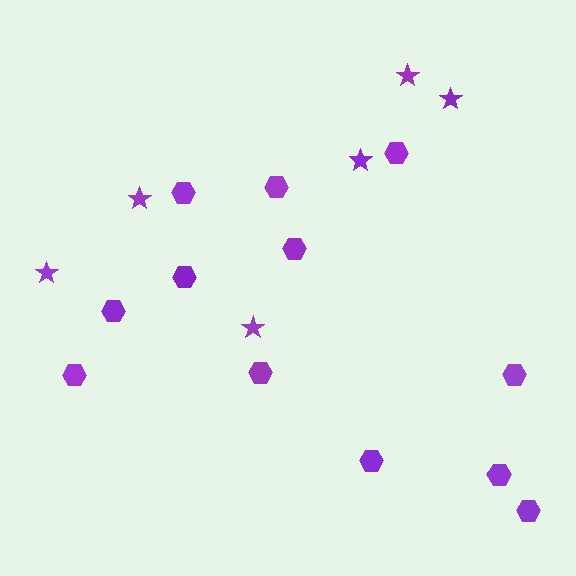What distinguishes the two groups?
There are 2 groups: one group of hexagons (12) and one group of stars (6).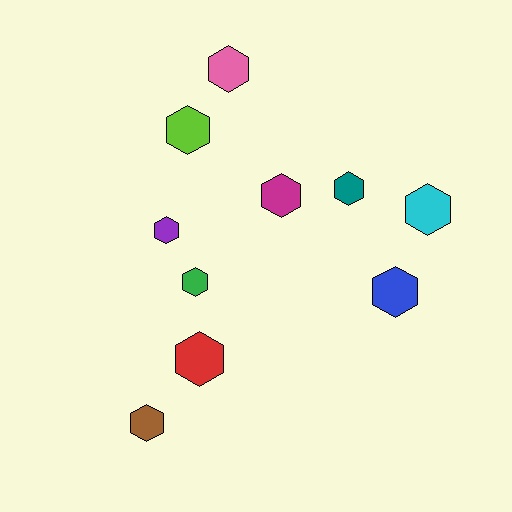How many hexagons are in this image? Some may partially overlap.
There are 10 hexagons.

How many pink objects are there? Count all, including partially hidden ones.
There is 1 pink object.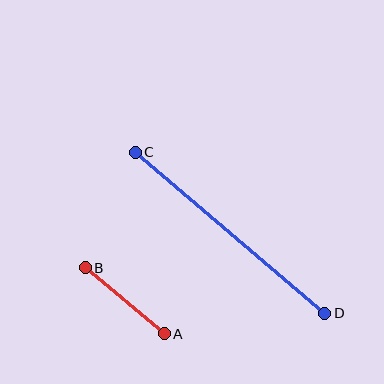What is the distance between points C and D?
The distance is approximately 249 pixels.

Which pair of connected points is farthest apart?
Points C and D are farthest apart.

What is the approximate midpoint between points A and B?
The midpoint is at approximately (125, 301) pixels.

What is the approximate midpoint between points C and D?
The midpoint is at approximately (230, 233) pixels.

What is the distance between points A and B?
The distance is approximately 103 pixels.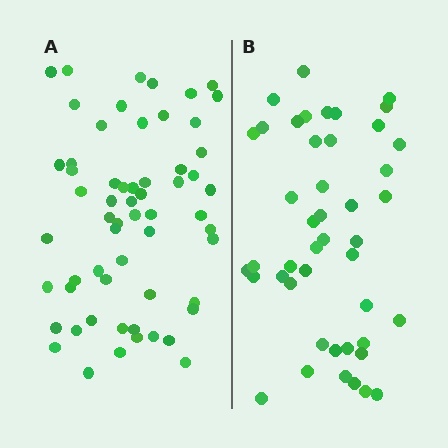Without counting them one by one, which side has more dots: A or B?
Region A (the left region) has more dots.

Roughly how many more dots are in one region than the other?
Region A has approximately 15 more dots than region B.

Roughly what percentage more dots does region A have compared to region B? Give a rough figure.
About 35% more.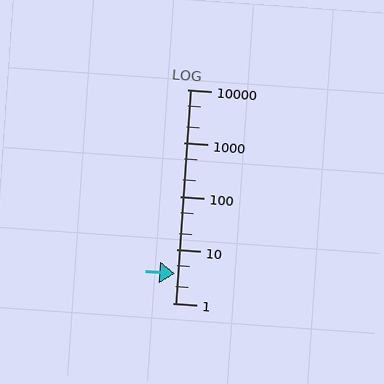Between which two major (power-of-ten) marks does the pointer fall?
The pointer is between 1 and 10.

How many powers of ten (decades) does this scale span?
The scale spans 4 decades, from 1 to 10000.